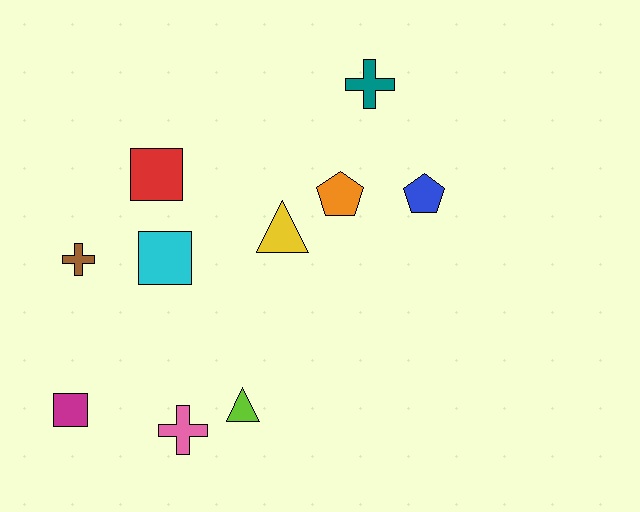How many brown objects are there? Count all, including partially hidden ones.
There is 1 brown object.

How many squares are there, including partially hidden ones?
There are 3 squares.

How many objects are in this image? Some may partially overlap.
There are 10 objects.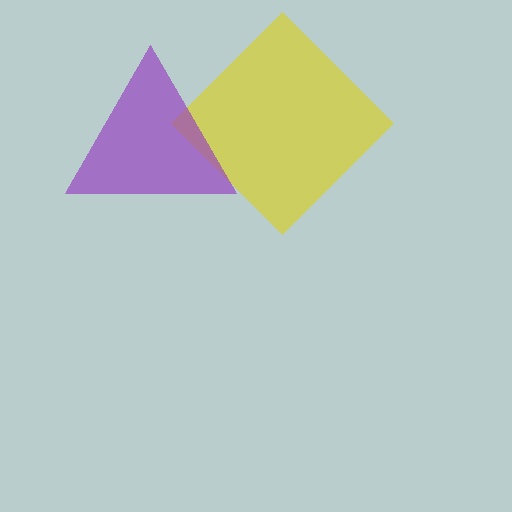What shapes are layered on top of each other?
The layered shapes are: a yellow diamond, a purple triangle.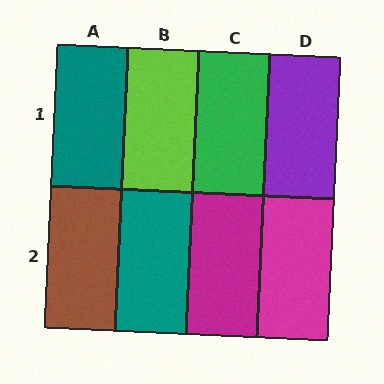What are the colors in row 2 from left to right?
Brown, teal, magenta, magenta.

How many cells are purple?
1 cell is purple.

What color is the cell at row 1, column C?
Green.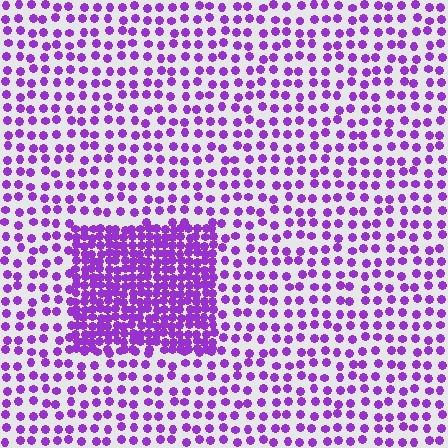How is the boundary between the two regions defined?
The boundary is defined by a change in element density (approximately 2.5x ratio). All elements are the same color, size, and shape.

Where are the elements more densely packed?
The elements are more densely packed inside the rectangle boundary.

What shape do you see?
I see a rectangle.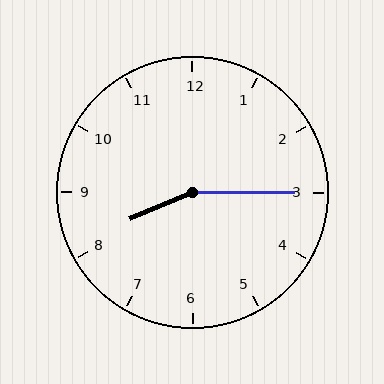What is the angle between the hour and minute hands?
Approximately 158 degrees.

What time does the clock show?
8:15.